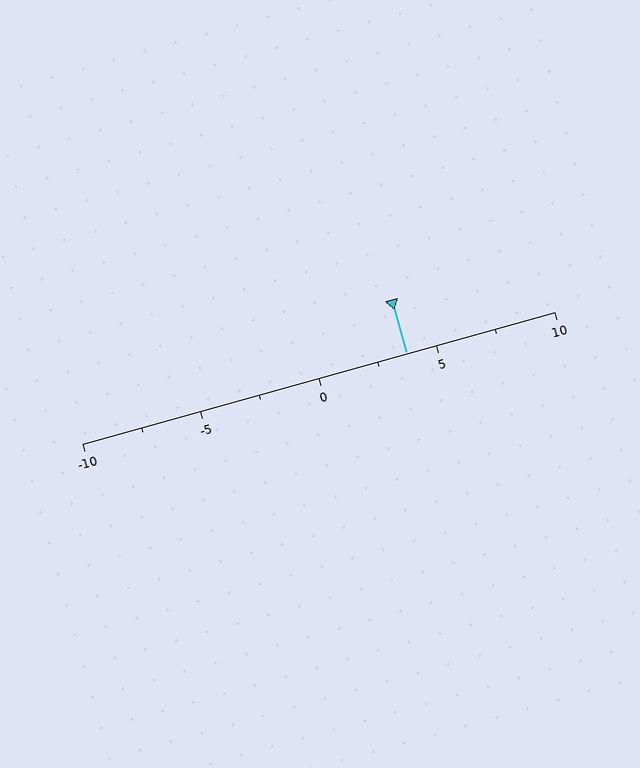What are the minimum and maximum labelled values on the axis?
The axis runs from -10 to 10.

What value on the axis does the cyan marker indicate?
The marker indicates approximately 3.8.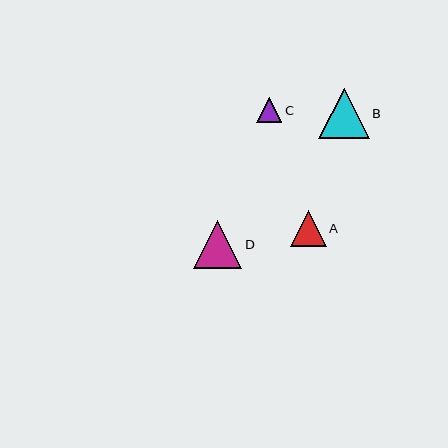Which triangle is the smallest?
Triangle C is the smallest with a size of approximately 25 pixels.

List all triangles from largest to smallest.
From largest to smallest: B, D, A, C.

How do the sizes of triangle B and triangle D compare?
Triangle B and triangle D are approximately the same size.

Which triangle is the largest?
Triangle B is the largest with a size of approximately 51 pixels.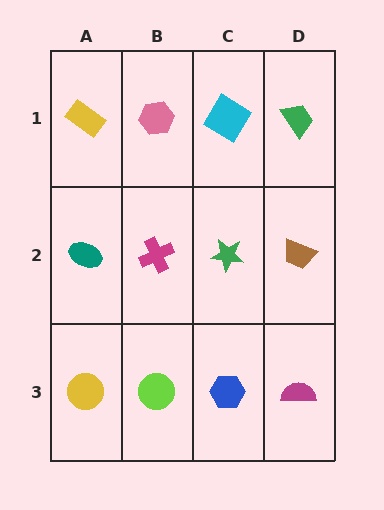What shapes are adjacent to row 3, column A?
A teal ellipse (row 2, column A), a lime circle (row 3, column B).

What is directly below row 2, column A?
A yellow circle.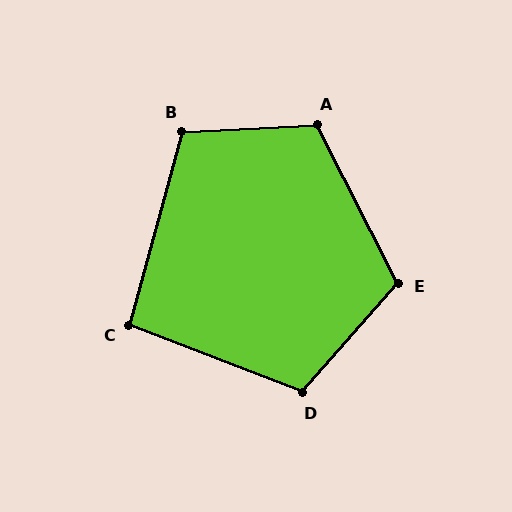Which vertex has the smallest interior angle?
C, at approximately 96 degrees.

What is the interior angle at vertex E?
Approximately 112 degrees (obtuse).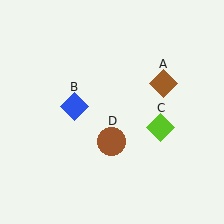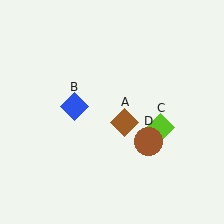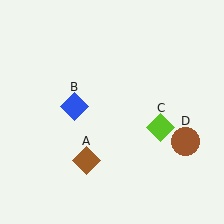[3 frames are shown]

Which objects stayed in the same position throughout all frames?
Blue diamond (object B) and lime diamond (object C) remained stationary.